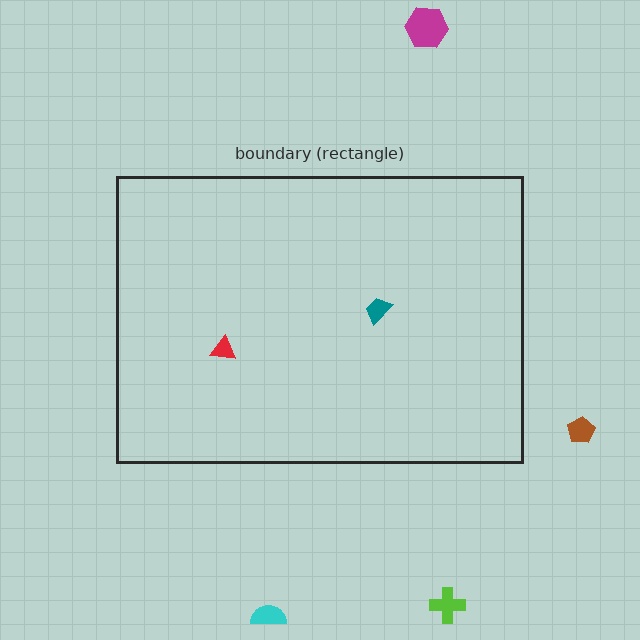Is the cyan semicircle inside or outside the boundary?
Outside.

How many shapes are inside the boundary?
2 inside, 4 outside.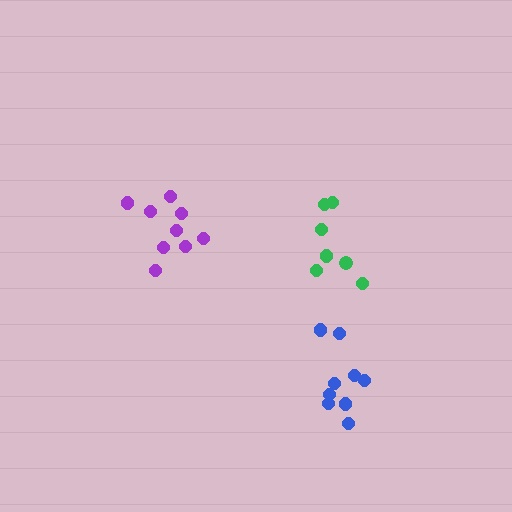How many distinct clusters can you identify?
There are 3 distinct clusters.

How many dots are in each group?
Group 1: 7 dots, Group 2: 9 dots, Group 3: 9 dots (25 total).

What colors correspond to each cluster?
The clusters are colored: green, purple, blue.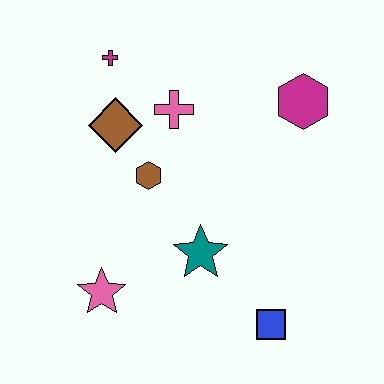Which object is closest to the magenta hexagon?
The pink cross is closest to the magenta hexagon.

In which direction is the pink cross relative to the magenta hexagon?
The pink cross is to the left of the magenta hexagon.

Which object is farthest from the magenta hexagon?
The pink star is farthest from the magenta hexagon.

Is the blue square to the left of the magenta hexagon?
Yes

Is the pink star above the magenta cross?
No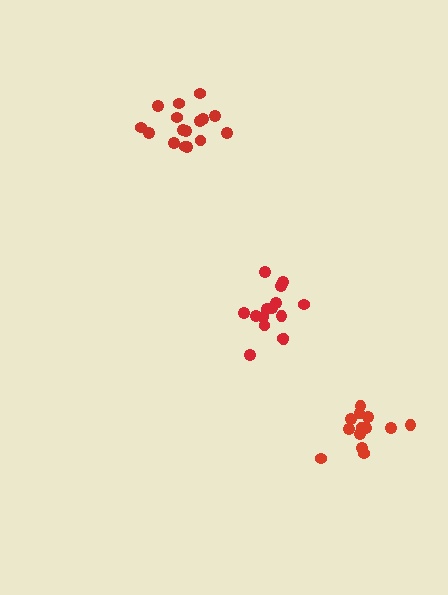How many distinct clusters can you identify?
There are 3 distinct clusters.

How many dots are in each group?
Group 1: 15 dots, Group 2: 16 dots, Group 3: 13 dots (44 total).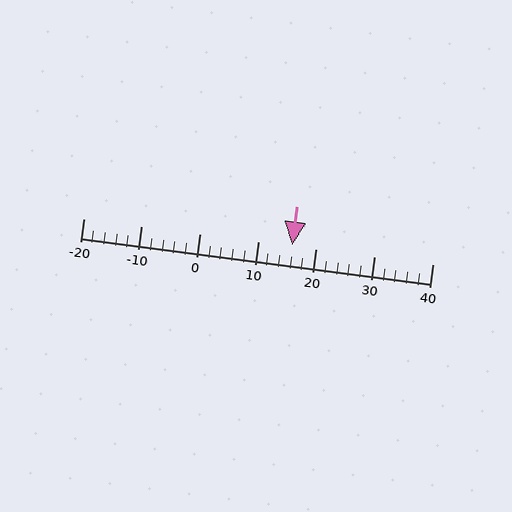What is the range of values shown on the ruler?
The ruler shows values from -20 to 40.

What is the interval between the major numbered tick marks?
The major tick marks are spaced 10 units apart.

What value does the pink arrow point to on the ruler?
The pink arrow points to approximately 16.